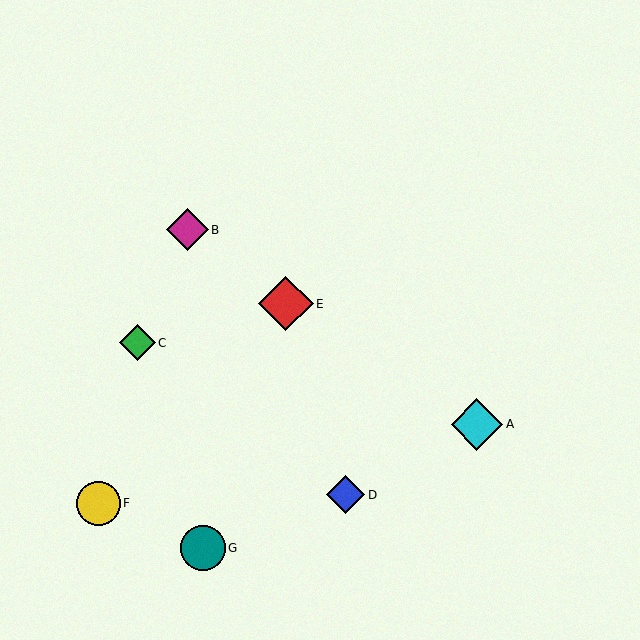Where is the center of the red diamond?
The center of the red diamond is at (286, 304).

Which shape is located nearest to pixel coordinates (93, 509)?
The yellow circle (labeled F) at (98, 503) is nearest to that location.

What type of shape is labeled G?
Shape G is a teal circle.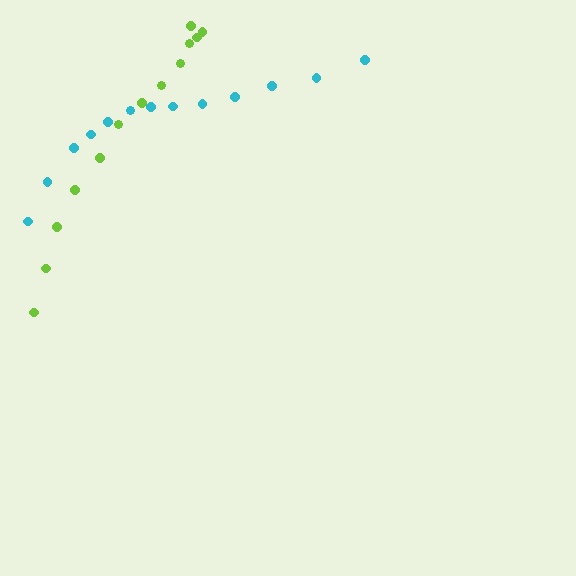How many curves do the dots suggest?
There are 2 distinct paths.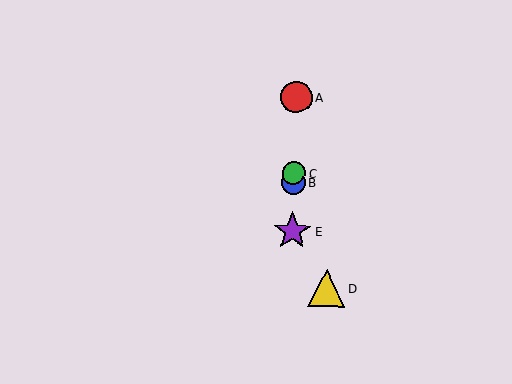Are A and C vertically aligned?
Yes, both are at x≈296.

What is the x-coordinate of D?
Object D is at x≈326.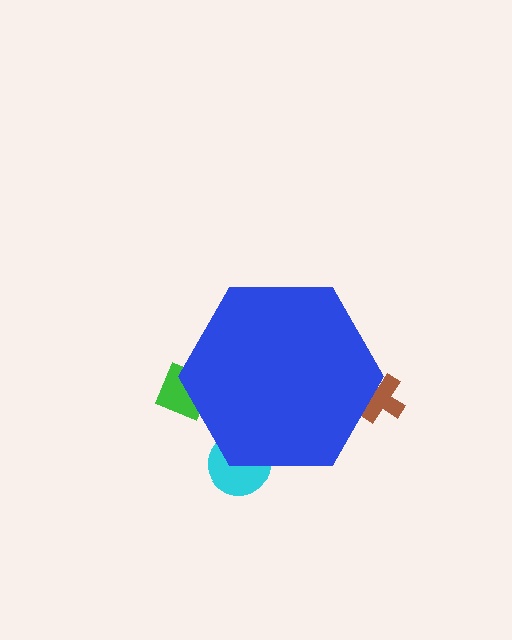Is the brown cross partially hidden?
Yes, the brown cross is partially hidden behind the blue hexagon.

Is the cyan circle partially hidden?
Yes, the cyan circle is partially hidden behind the blue hexagon.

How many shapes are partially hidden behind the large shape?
3 shapes are partially hidden.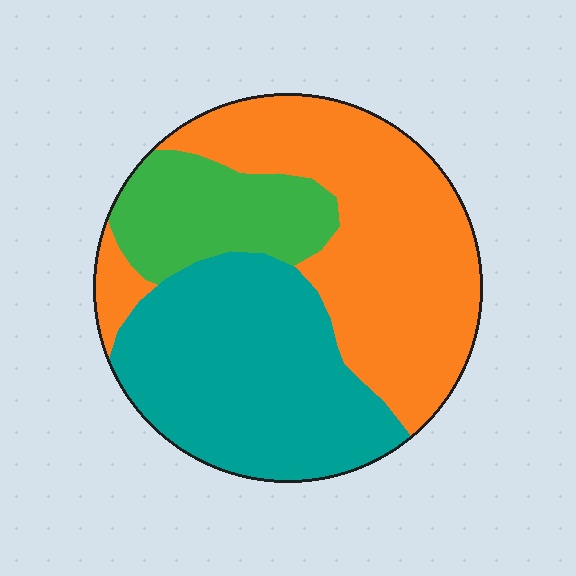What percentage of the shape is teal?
Teal covers 38% of the shape.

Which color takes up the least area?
Green, at roughly 15%.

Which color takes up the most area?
Orange, at roughly 45%.